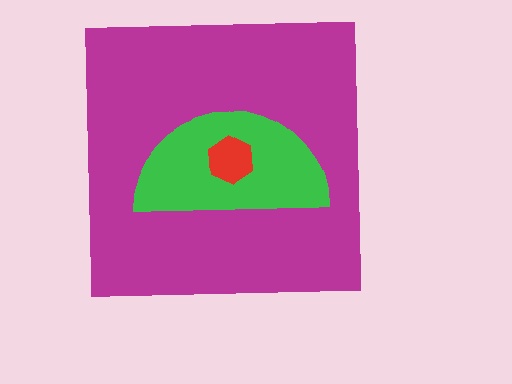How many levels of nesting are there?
3.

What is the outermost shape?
The magenta square.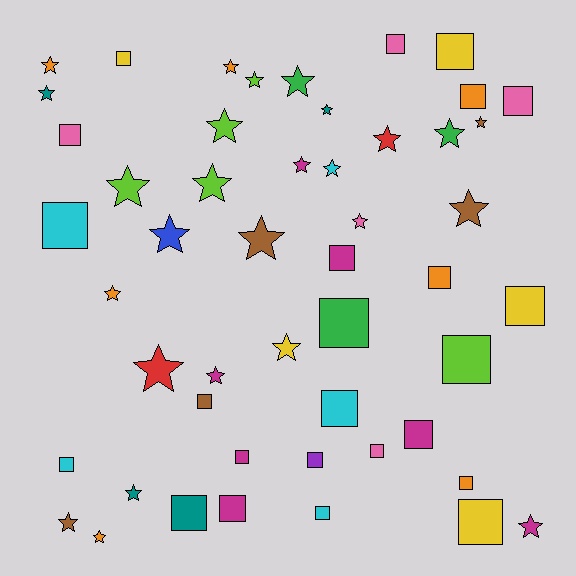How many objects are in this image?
There are 50 objects.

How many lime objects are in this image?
There are 5 lime objects.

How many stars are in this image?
There are 26 stars.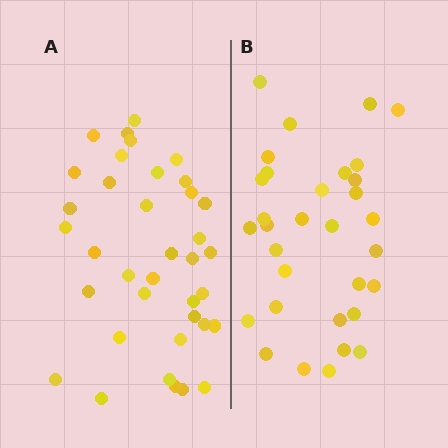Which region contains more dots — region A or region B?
Region A (the left region) has more dots.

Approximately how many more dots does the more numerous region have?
Region A has about 5 more dots than region B.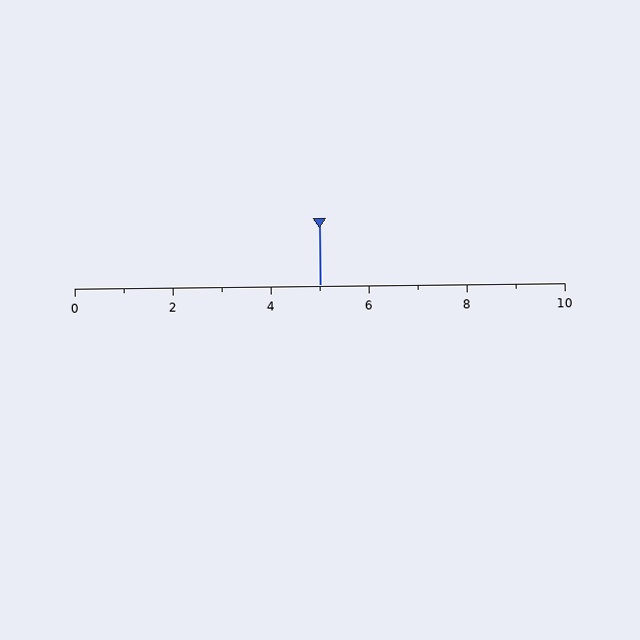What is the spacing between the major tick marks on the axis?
The major ticks are spaced 2 apart.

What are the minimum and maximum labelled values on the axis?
The axis runs from 0 to 10.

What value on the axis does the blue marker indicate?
The marker indicates approximately 5.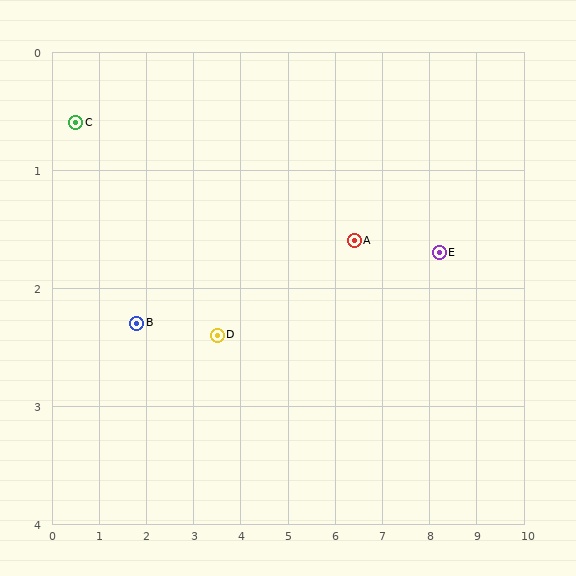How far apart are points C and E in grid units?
Points C and E are about 7.8 grid units apart.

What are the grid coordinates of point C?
Point C is at approximately (0.5, 0.6).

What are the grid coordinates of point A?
Point A is at approximately (6.4, 1.6).